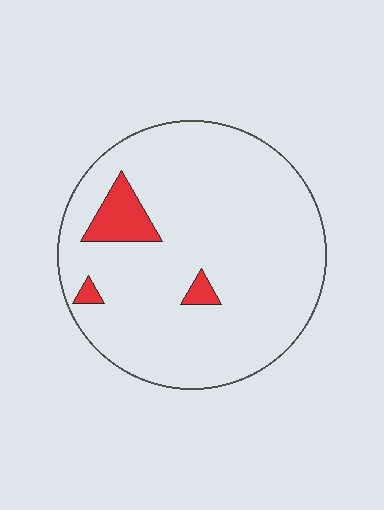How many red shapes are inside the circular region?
3.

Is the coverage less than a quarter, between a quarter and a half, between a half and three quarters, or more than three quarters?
Less than a quarter.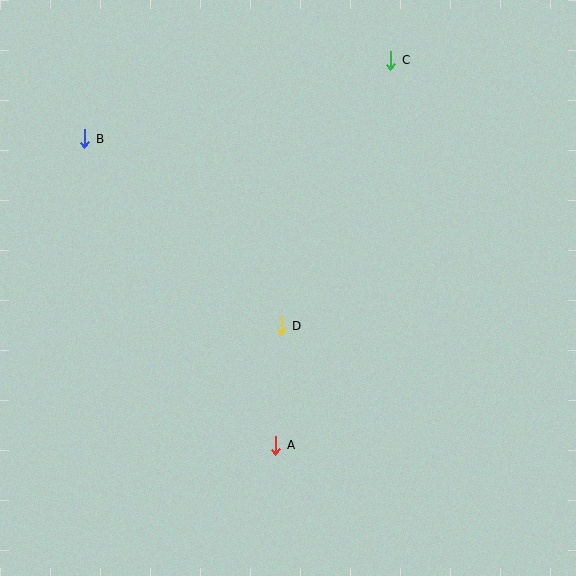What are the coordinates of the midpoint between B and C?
The midpoint between B and C is at (238, 100).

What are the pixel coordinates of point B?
Point B is at (85, 139).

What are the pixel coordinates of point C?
Point C is at (391, 60).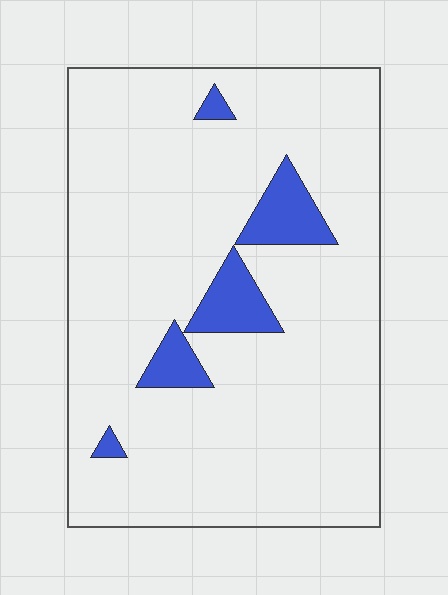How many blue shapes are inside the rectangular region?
5.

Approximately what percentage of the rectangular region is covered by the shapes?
Approximately 10%.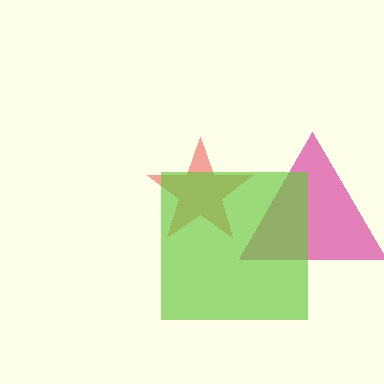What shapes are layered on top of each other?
The layered shapes are: a magenta triangle, a red star, a lime square.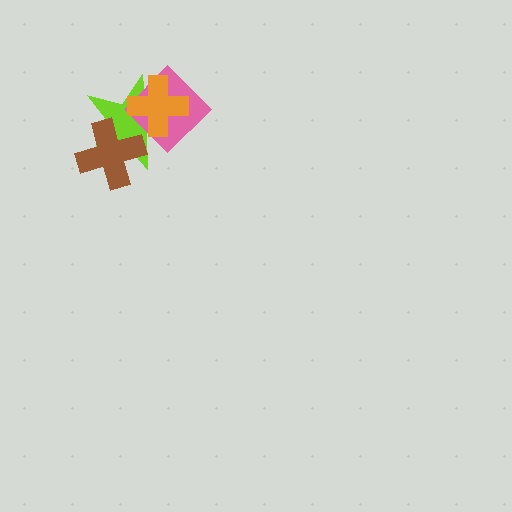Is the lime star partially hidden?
Yes, it is partially covered by another shape.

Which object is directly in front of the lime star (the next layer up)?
The brown cross is directly in front of the lime star.